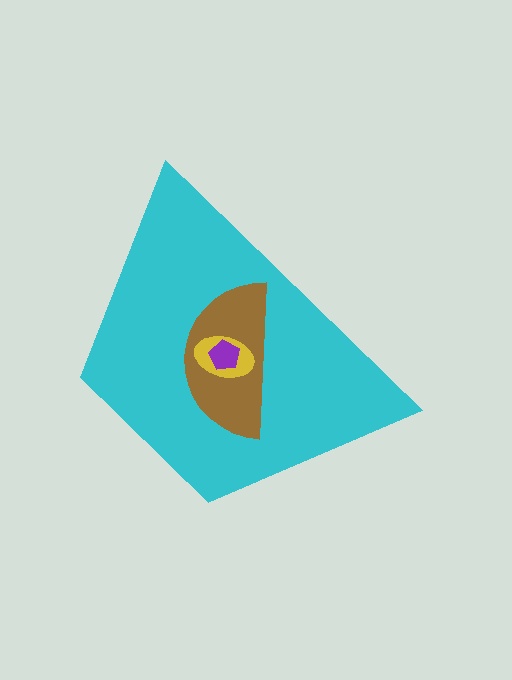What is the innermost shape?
The purple pentagon.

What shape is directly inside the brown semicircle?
The yellow ellipse.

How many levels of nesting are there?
4.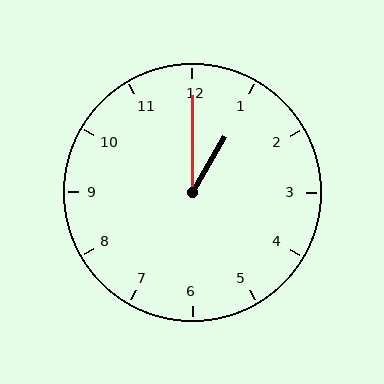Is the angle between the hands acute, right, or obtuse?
It is acute.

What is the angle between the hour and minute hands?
Approximately 30 degrees.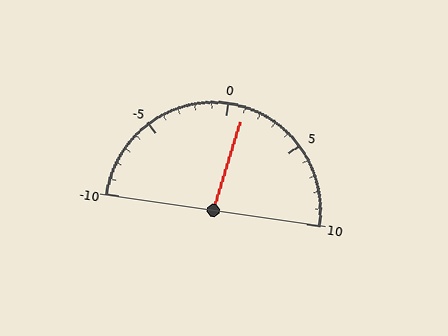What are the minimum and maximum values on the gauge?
The gauge ranges from -10 to 10.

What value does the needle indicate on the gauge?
The needle indicates approximately 1.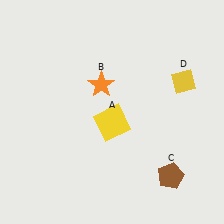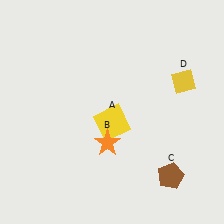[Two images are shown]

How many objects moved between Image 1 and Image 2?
1 object moved between the two images.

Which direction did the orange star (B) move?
The orange star (B) moved down.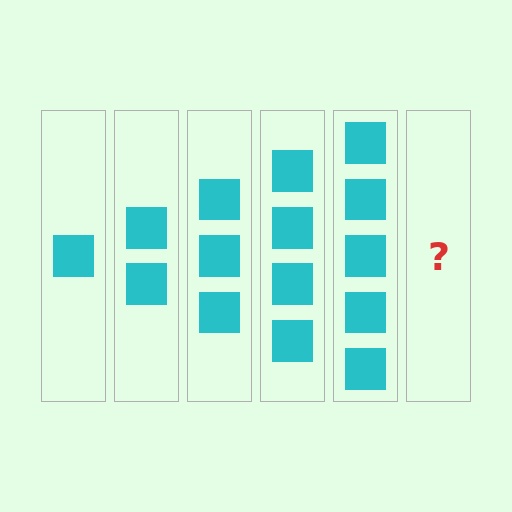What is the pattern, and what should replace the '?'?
The pattern is that each step adds one more square. The '?' should be 6 squares.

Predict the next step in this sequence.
The next step is 6 squares.